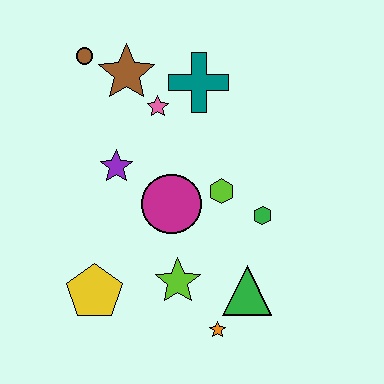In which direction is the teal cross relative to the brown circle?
The teal cross is to the right of the brown circle.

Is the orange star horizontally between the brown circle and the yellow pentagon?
No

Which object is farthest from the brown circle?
The orange star is farthest from the brown circle.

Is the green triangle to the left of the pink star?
No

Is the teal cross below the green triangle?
No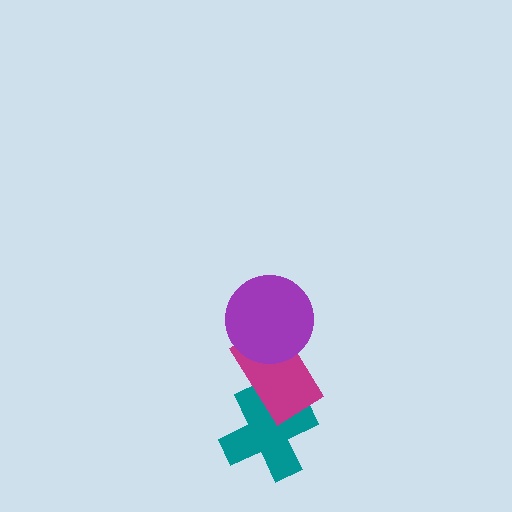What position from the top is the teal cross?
The teal cross is 3rd from the top.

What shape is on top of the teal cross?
The magenta rectangle is on top of the teal cross.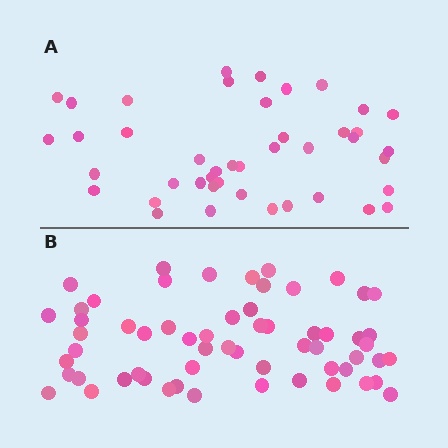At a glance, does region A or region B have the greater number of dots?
Region B (the bottom region) has more dots.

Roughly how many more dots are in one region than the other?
Region B has approximately 15 more dots than region A.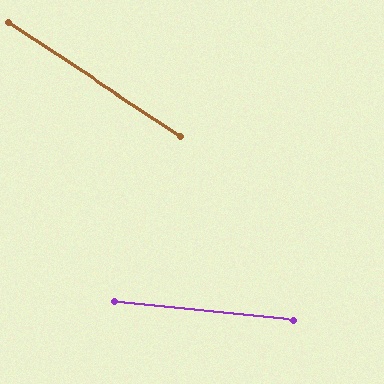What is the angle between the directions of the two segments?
Approximately 28 degrees.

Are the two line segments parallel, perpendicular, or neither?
Neither parallel nor perpendicular — they differ by about 28°.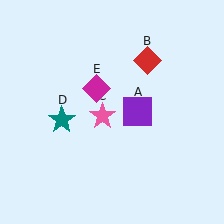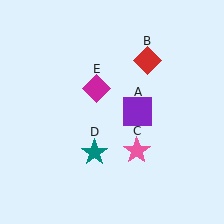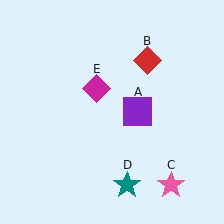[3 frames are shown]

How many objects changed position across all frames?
2 objects changed position: pink star (object C), teal star (object D).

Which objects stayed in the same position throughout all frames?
Purple square (object A) and red diamond (object B) and magenta diamond (object E) remained stationary.